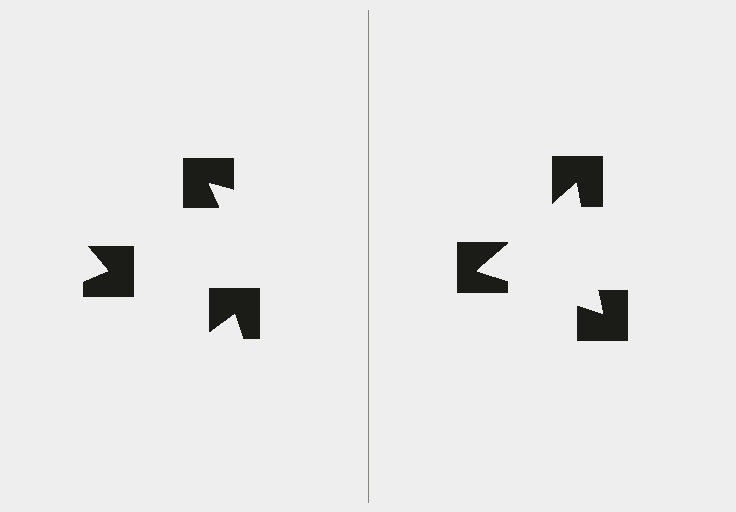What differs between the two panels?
The notched squares are positioned identically on both sides; only the wedge orientations differ. On the right they align to a triangle; on the left they are misaligned.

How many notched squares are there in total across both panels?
6 — 3 on each side.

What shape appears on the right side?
An illusory triangle.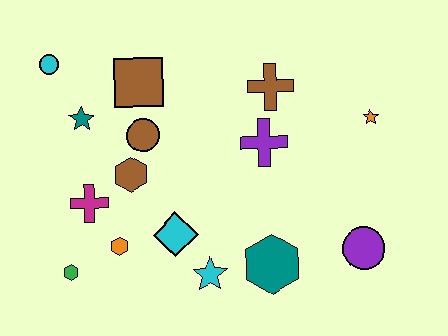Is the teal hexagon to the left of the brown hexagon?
No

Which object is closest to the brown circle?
The brown hexagon is closest to the brown circle.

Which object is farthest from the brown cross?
The green hexagon is farthest from the brown cross.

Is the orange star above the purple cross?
Yes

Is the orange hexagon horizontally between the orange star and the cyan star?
No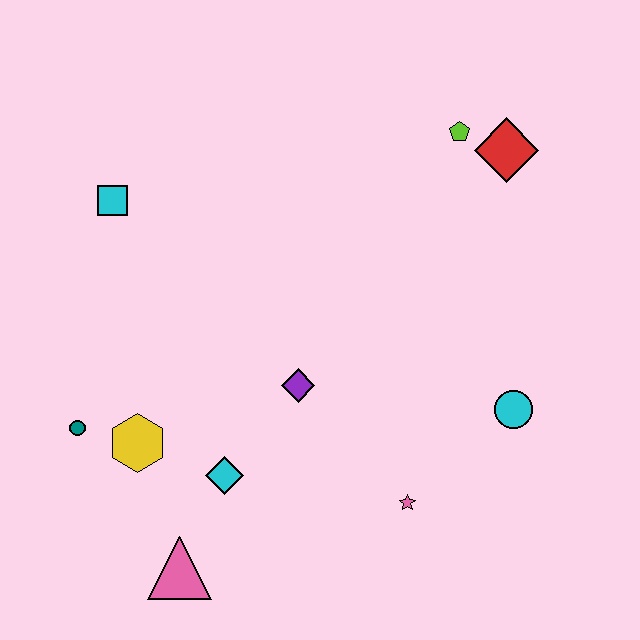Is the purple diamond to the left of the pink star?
Yes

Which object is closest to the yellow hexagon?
The teal circle is closest to the yellow hexagon.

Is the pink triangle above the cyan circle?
No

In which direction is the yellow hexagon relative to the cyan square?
The yellow hexagon is below the cyan square.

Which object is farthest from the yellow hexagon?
The red diamond is farthest from the yellow hexagon.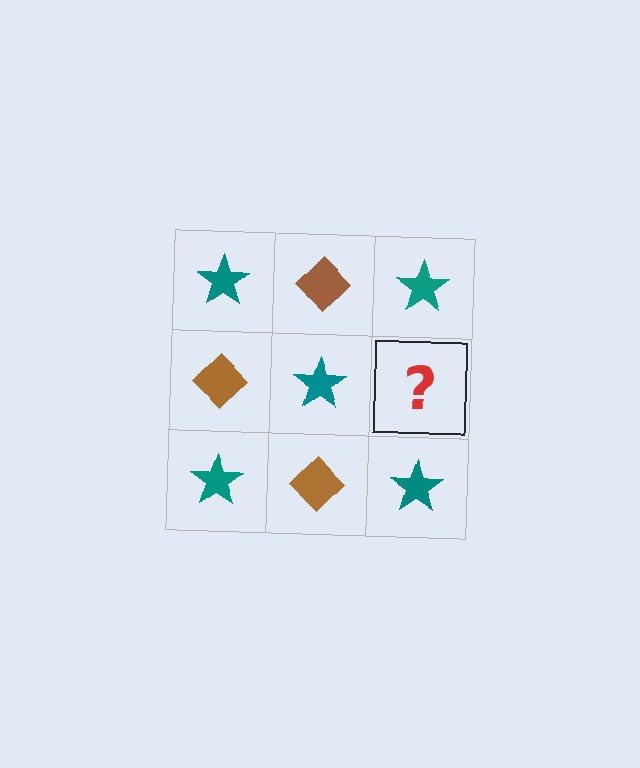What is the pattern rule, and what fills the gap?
The rule is that it alternates teal star and brown diamond in a checkerboard pattern. The gap should be filled with a brown diamond.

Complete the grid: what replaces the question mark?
The question mark should be replaced with a brown diamond.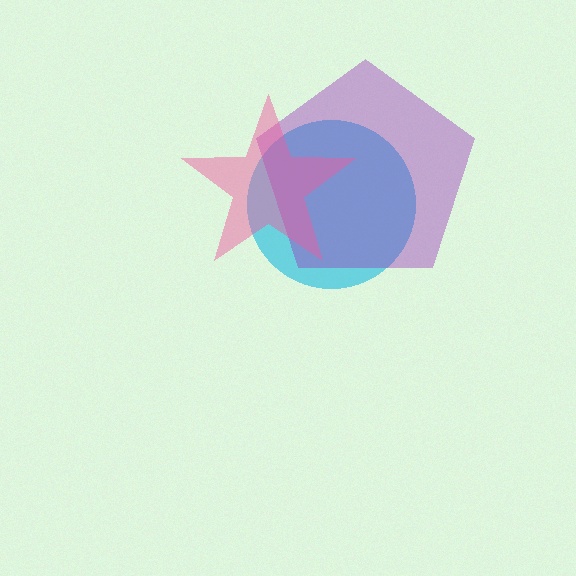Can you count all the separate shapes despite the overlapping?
Yes, there are 3 separate shapes.